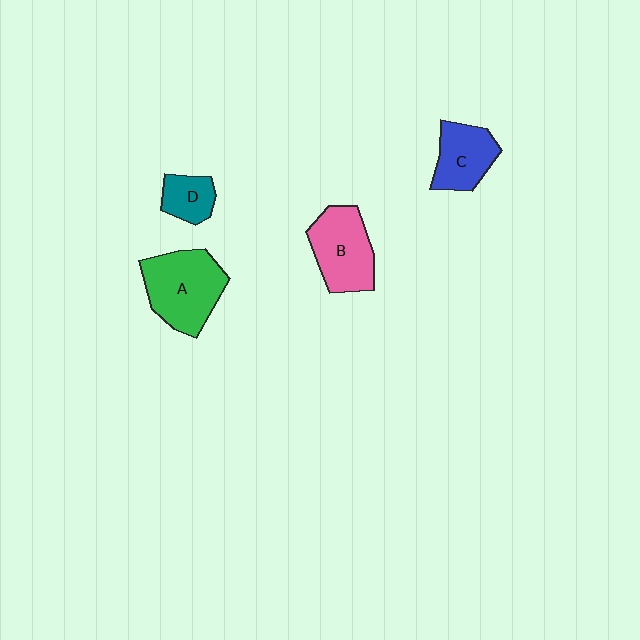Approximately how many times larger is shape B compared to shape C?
Approximately 1.3 times.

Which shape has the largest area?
Shape A (green).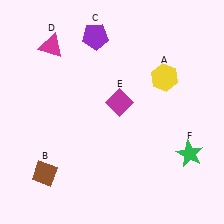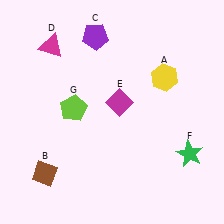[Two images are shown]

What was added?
A lime pentagon (G) was added in Image 2.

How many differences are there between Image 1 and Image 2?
There is 1 difference between the two images.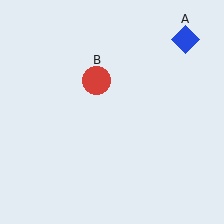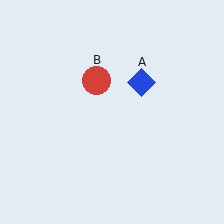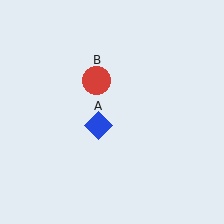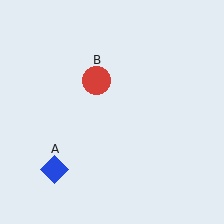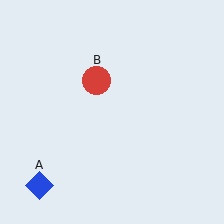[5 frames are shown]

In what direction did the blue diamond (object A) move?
The blue diamond (object A) moved down and to the left.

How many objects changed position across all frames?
1 object changed position: blue diamond (object A).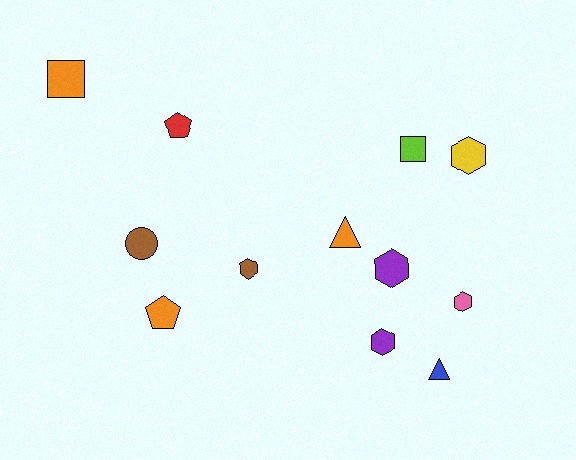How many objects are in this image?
There are 12 objects.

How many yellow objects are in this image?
There is 1 yellow object.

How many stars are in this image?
There are no stars.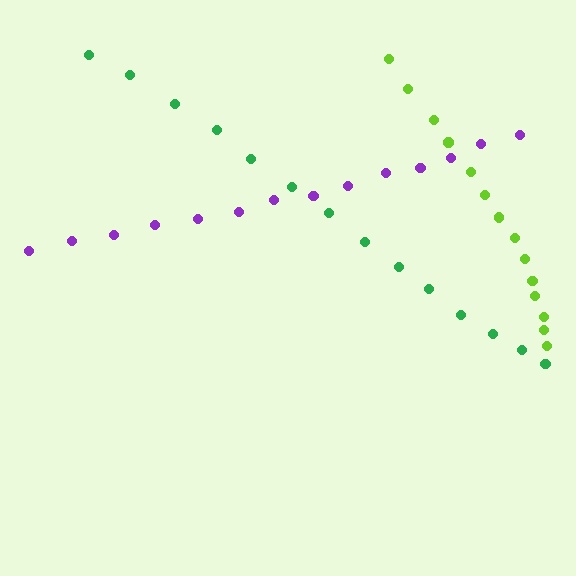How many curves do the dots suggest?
There are 3 distinct paths.